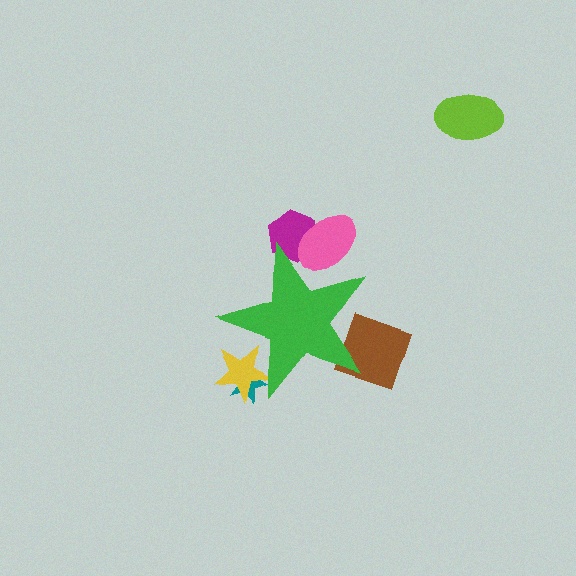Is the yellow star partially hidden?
Yes, the yellow star is partially hidden behind the green star.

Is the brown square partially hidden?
Yes, the brown square is partially hidden behind the green star.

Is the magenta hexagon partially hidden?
Yes, the magenta hexagon is partially hidden behind the green star.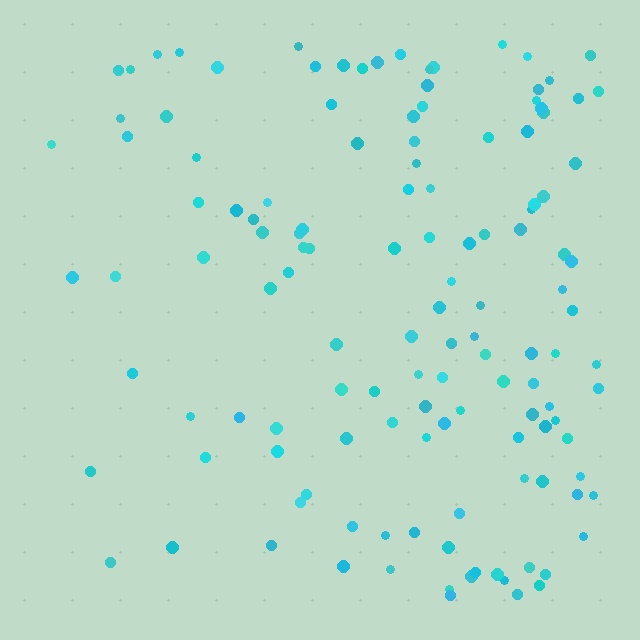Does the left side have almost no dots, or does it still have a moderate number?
Still a moderate number, just noticeably fewer than the right.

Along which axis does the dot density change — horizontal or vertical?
Horizontal.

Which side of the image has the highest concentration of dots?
The right.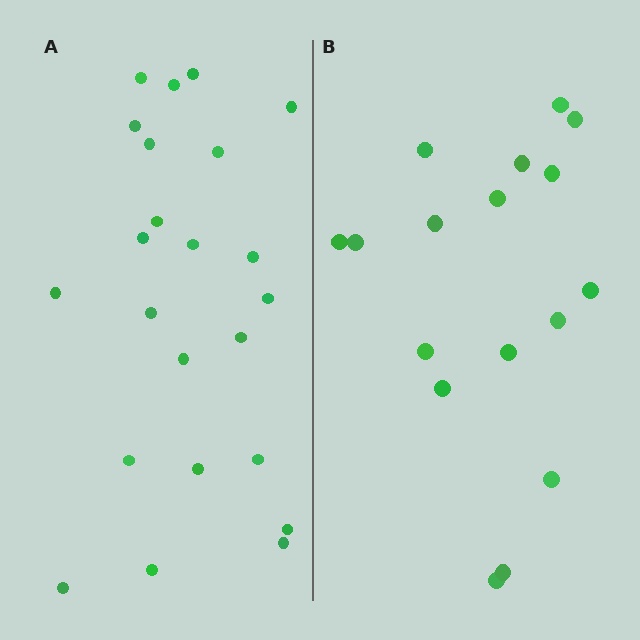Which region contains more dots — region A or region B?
Region A (the left region) has more dots.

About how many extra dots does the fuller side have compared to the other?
Region A has about 6 more dots than region B.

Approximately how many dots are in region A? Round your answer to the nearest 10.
About 20 dots. (The exact count is 23, which rounds to 20.)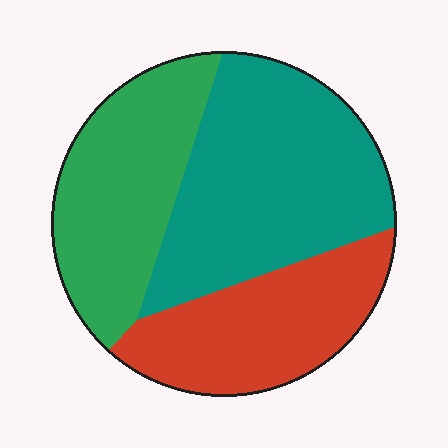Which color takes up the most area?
Teal, at roughly 40%.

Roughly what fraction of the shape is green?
Green covers roughly 30% of the shape.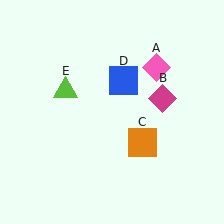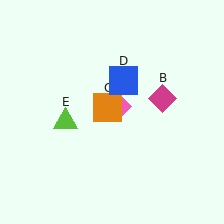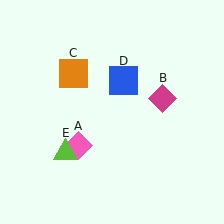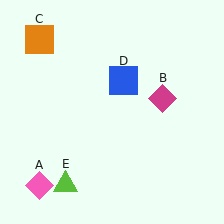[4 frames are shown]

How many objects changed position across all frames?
3 objects changed position: pink diamond (object A), orange square (object C), lime triangle (object E).